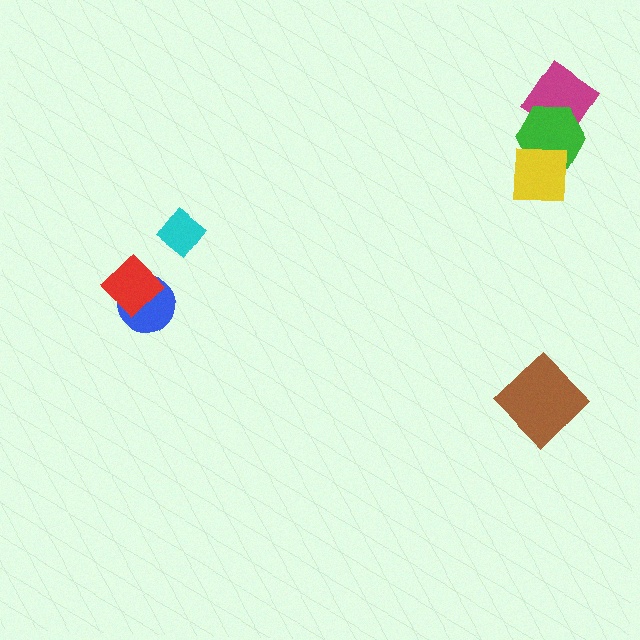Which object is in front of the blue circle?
The red diamond is in front of the blue circle.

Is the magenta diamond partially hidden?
Yes, it is partially covered by another shape.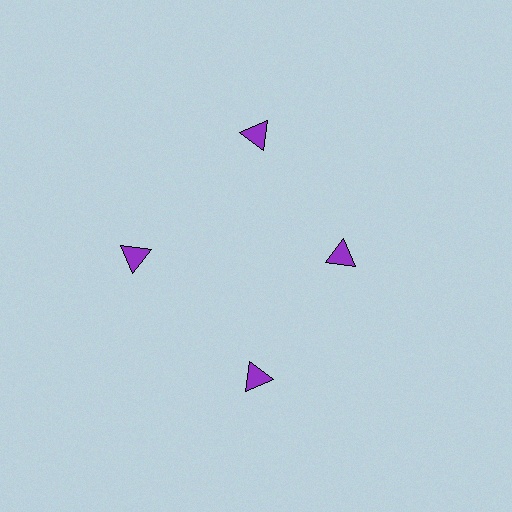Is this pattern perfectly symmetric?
No. The 4 purple triangles are arranged in a ring, but one element near the 3 o'clock position is pulled inward toward the center, breaking the 4-fold rotational symmetry.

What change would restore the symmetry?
The symmetry would be restored by moving it outward, back onto the ring so that all 4 triangles sit at equal angles and equal distance from the center.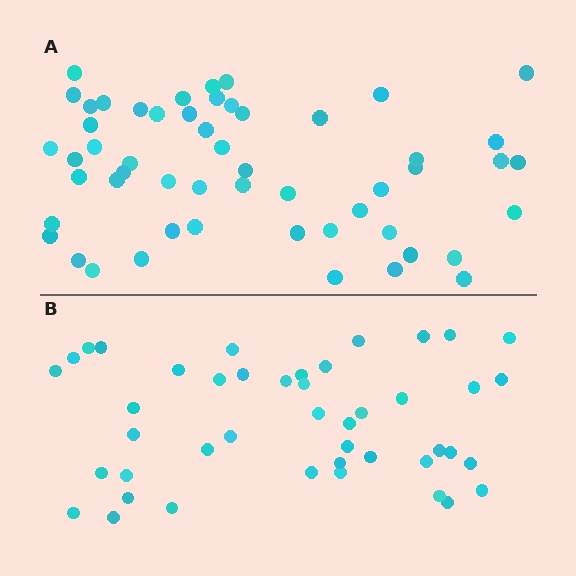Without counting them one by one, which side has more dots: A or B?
Region A (the top region) has more dots.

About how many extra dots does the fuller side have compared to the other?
Region A has roughly 10 or so more dots than region B.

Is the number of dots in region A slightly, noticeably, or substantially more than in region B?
Region A has only slightly more — the two regions are fairly close. The ratio is roughly 1.2 to 1.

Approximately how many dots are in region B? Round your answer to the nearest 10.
About 40 dots. (The exact count is 44, which rounds to 40.)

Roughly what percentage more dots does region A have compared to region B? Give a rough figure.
About 25% more.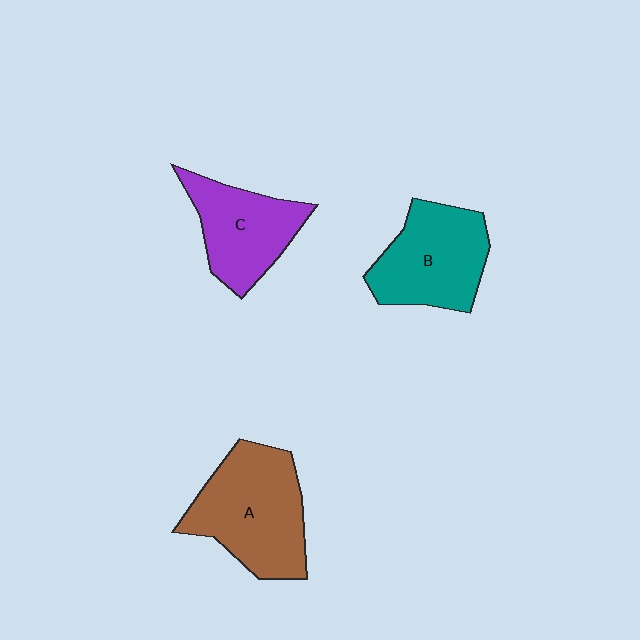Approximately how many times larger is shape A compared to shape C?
Approximately 1.4 times.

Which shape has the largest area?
Shape A (brown).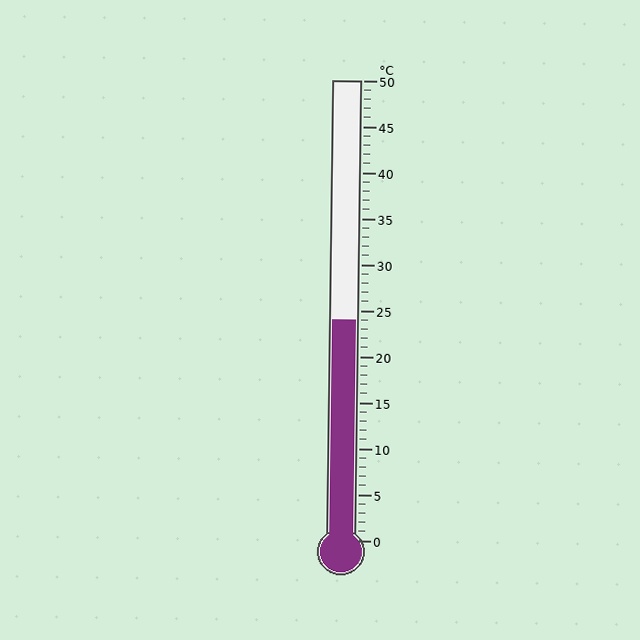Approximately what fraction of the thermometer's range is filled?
The thermometer is filled to approximately 50% of its range.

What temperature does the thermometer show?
The thermometer shows approximately 24°C.